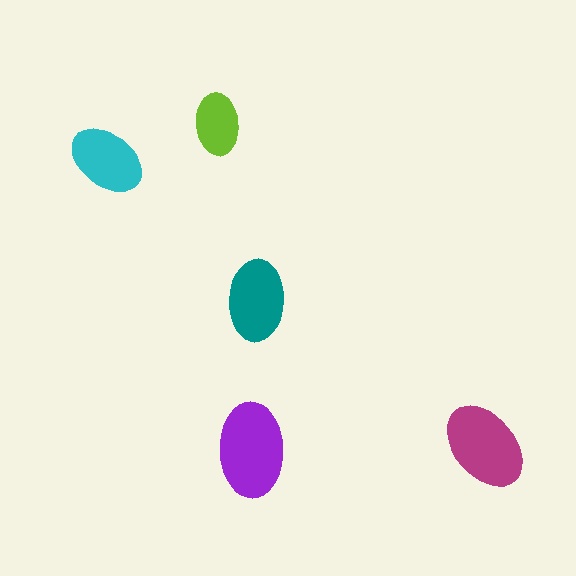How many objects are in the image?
There are 5 objects in the image.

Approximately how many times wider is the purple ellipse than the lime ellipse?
About 1.5 times wider.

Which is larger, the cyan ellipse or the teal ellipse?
The teal one.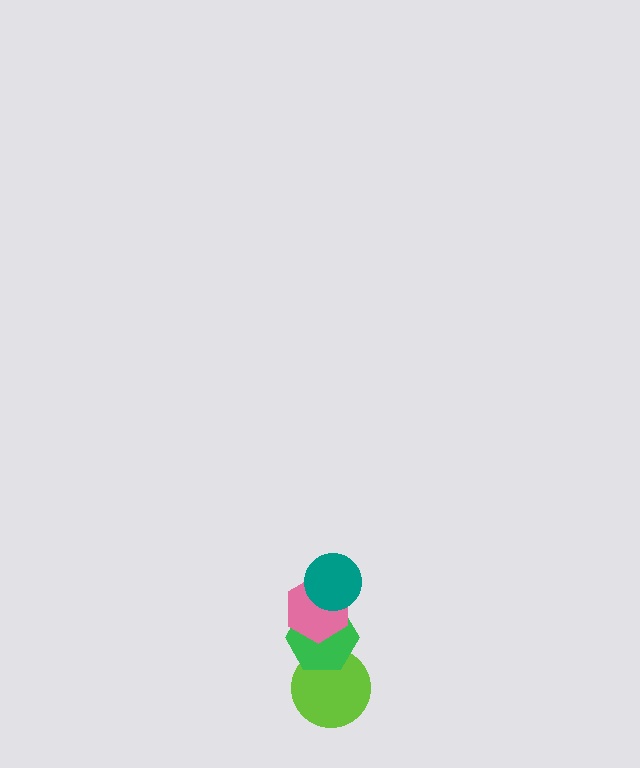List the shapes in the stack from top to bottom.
From top to bottom: the teal circle, the pink hexagon, the green hexagon, the lime circle.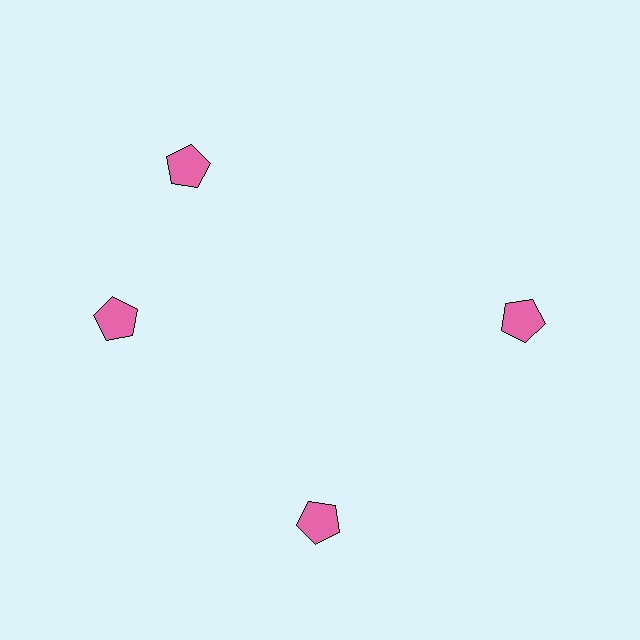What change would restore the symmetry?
The symmetry would be restored by rotating it back into even spacing with its neighbors so that all 4 pentagons sit at equal angles and equal distance from the center.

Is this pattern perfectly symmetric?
No. The 4 pink pentagons are arranged in a ring, but one element near the 12 o'clock position is rotated out of alignment along the ring, breaking the 4-fold rotational symmetry.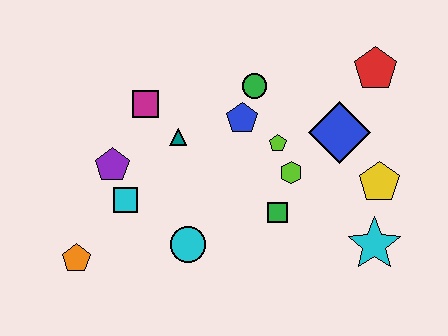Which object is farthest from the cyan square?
The red pentagon is farthest from the cyan square.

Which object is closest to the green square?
The lime hexagon is closest to the green square.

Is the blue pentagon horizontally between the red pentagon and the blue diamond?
No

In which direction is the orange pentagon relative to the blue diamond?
The orange pentagon is to the left of the blue diamond.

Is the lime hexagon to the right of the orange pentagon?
Yes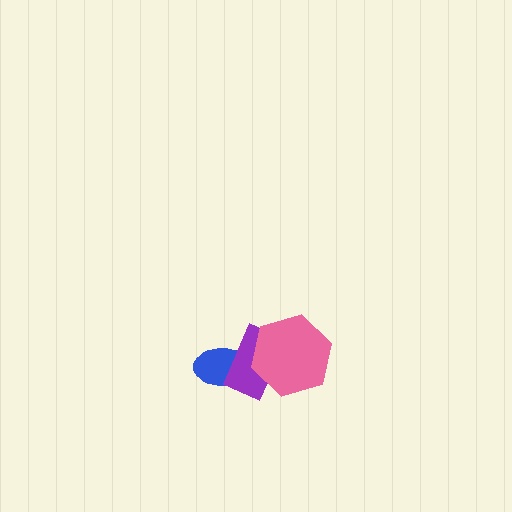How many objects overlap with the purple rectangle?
2 objects overlap with the purple rectangle.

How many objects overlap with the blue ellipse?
1 object overlaps with the blue ellipse.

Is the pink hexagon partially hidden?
No, no other shape covers it.